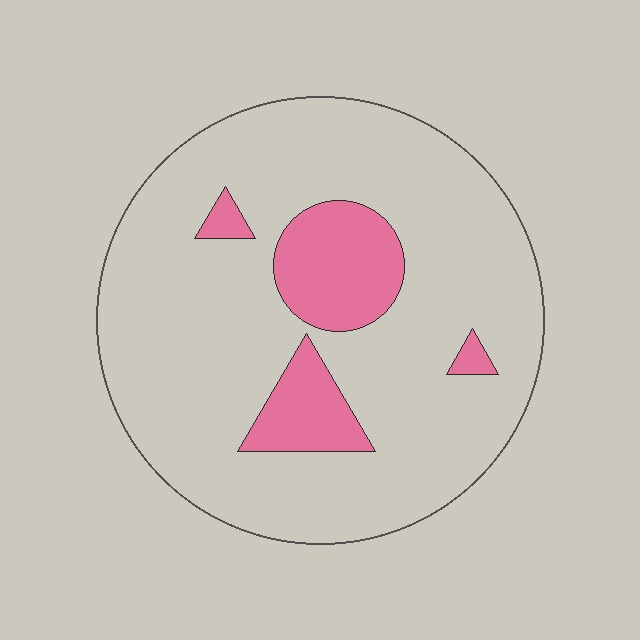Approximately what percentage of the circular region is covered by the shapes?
Approximately 15%.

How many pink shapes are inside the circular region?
4.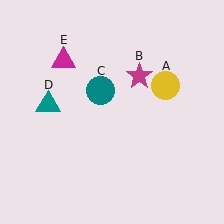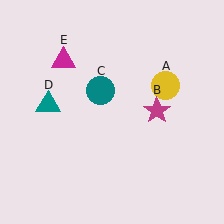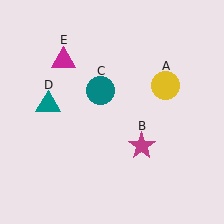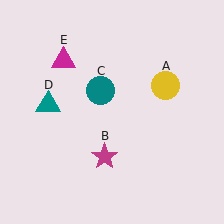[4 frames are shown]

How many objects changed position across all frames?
1 object changed position: magenta star (object B).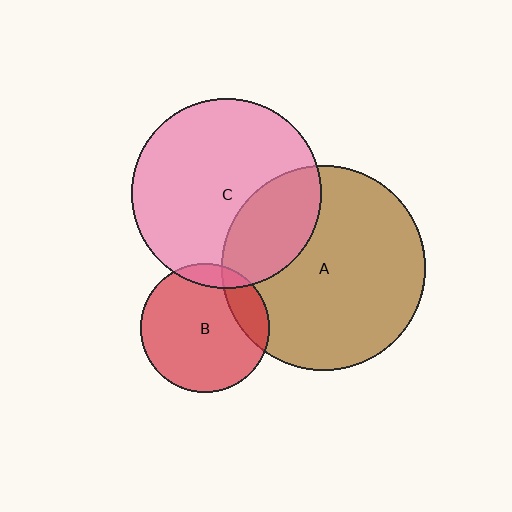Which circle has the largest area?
Circle A (brown).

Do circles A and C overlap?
Yes.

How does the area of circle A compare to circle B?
Approximately 2.5 times.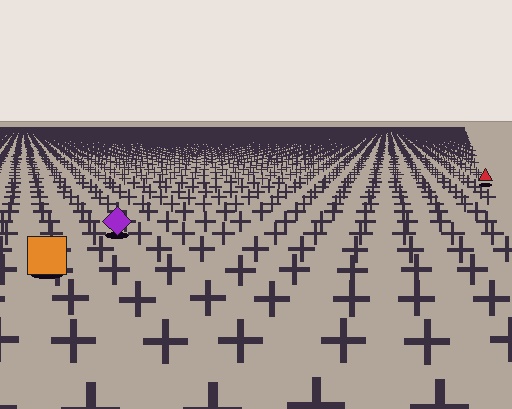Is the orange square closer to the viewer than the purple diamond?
Yes. The orange square is closer — you can tell from the texture gradient: the ground texture is coarser near it.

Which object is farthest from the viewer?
The red triangle is farthest from the viewer. It appears smaller and the ground texture around it is denser.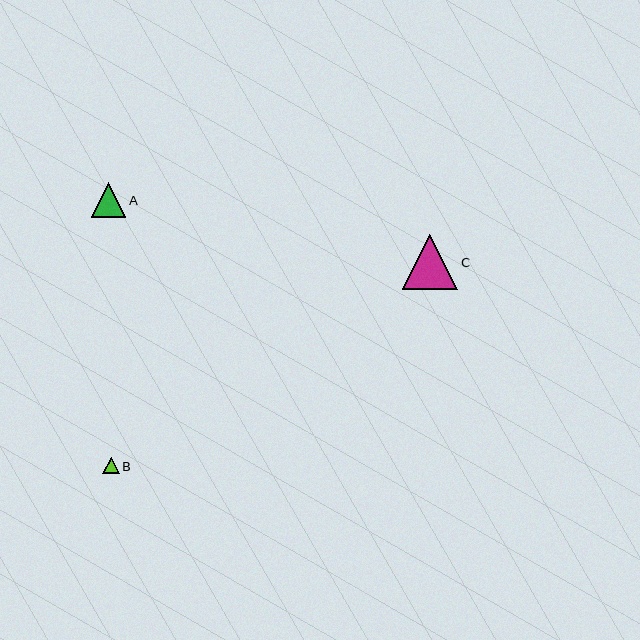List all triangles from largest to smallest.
From largest to smallest: C, A, B.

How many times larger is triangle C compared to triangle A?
Triangle C is approximately 1.6 times the size of triangle A.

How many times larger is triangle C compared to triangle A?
Triangle C is approximately 1.6 times the size of triangle A.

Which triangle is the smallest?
Triangle B is the smallest with a size of approximately 16 pixels.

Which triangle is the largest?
Triangle C is the largest with a size of approximately 55 pixels.